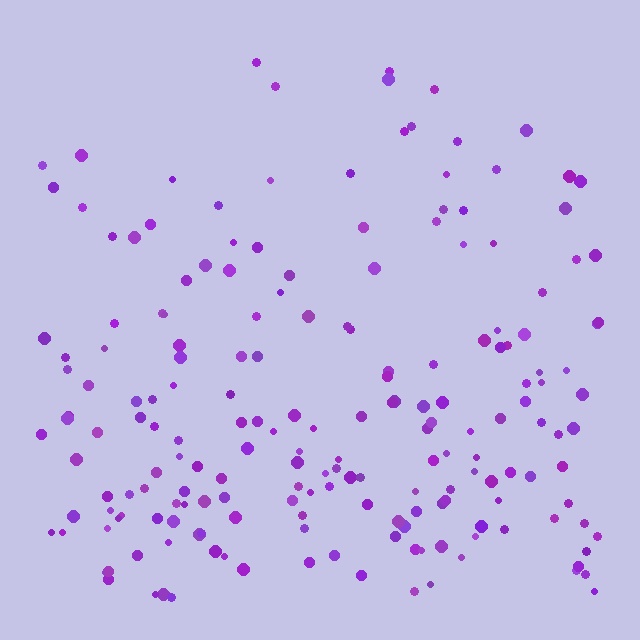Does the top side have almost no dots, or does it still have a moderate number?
Still a moderate number, just noticeably fewer than the bottom.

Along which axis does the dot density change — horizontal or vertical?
Vertical.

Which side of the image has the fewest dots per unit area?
The top.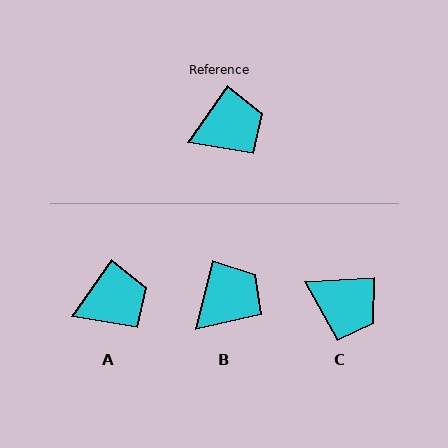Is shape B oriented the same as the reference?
No, it is off by about 21 degrees.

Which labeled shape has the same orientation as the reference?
A.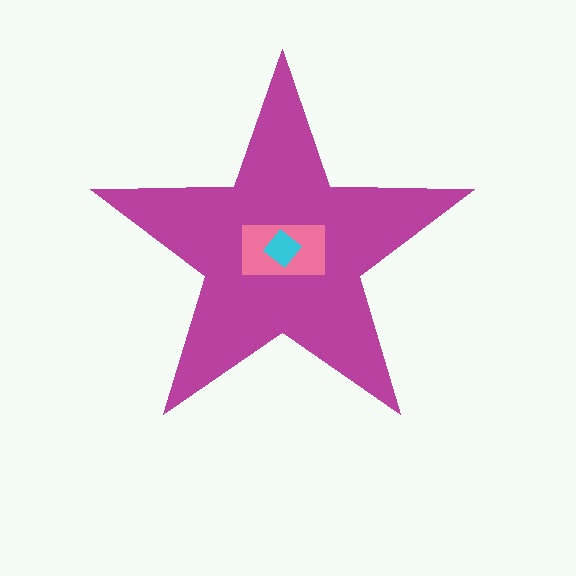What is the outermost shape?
The magenta star.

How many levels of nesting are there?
3.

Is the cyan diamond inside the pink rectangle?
Yes.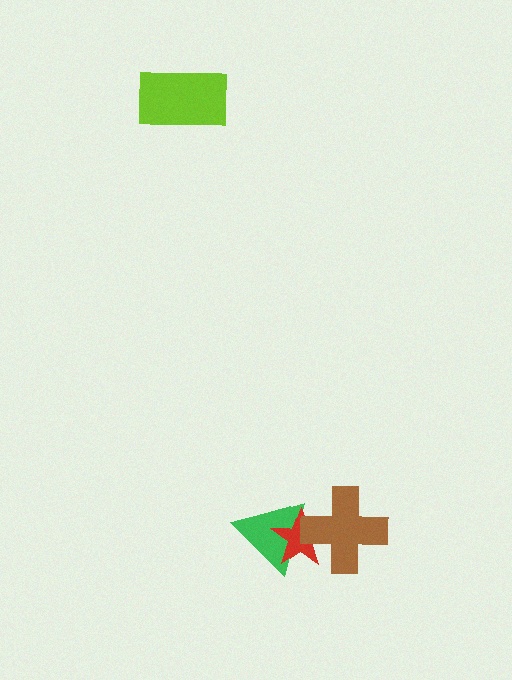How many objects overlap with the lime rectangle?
0 objects overlap with the lime rectangle.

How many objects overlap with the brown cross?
2 objects overlap with the brown cross.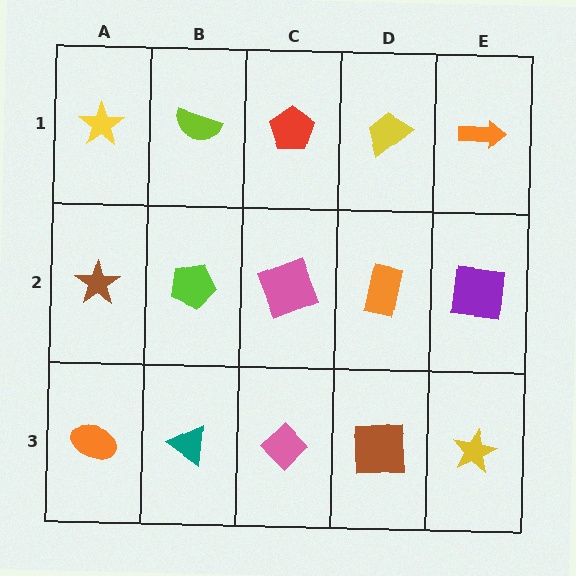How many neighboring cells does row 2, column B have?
4.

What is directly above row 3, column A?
A brown star.